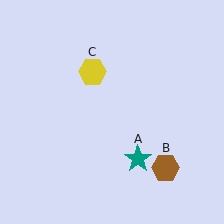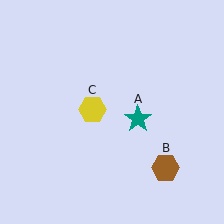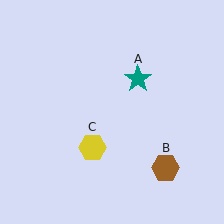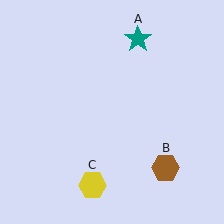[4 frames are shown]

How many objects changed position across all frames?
2 objects changed position: teal star (object A), yellow hexagon (object C).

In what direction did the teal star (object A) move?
The teal star (object A) moved up.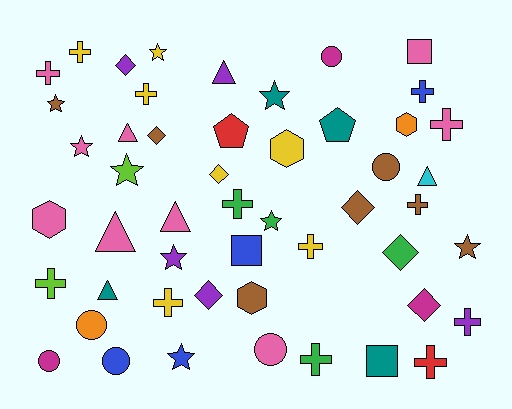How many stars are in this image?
There are 9 stars.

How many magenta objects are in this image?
There are 3 magenta objects.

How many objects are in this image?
There are 50 objects.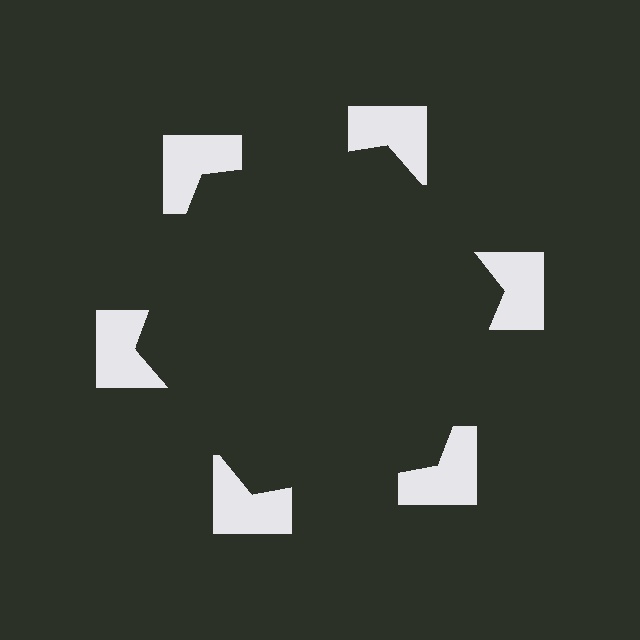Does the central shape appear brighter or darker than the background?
It typically appears slightly darker than the background, even though no actual brightness change is drawn.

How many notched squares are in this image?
There are 6 — one at each vertex of the illusory hexagon.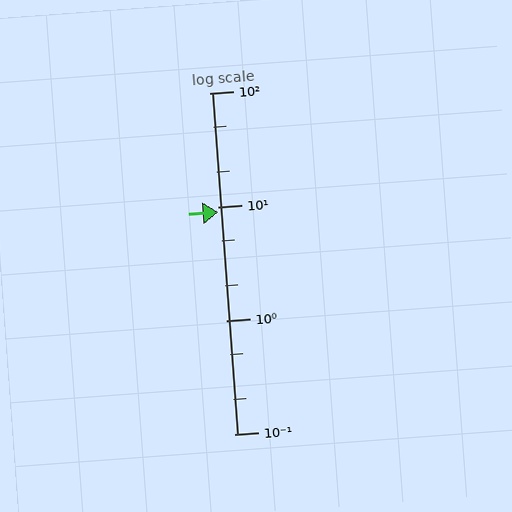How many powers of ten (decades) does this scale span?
The scale spans 3 decades, from 0.1 to 100.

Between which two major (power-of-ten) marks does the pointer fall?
The pointer is between 1 and 10.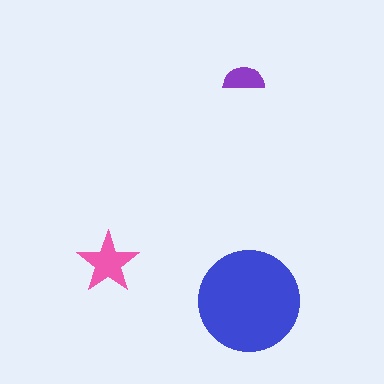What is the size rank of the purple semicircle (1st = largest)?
3rd.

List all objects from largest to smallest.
The blue circle, the pink star, the purple semicircle.